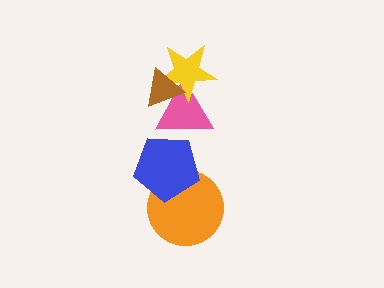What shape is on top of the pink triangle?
The yellow star is on top of the pink triangle.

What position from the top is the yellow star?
The yellow star is 2nd from the top.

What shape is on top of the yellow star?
The brown triangle is on top of the yellow star.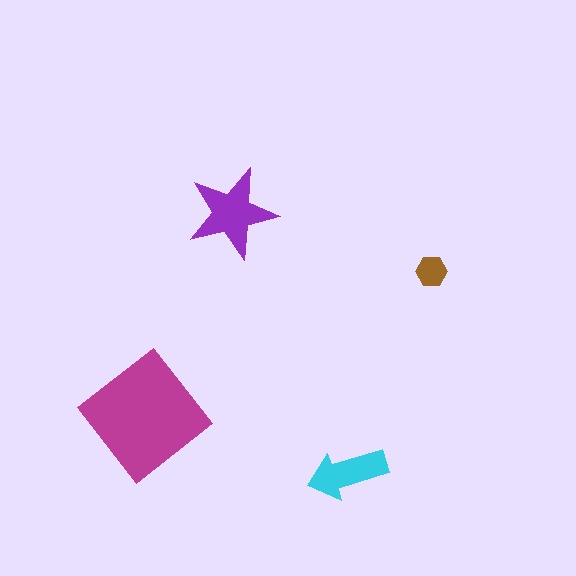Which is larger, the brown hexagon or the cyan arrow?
The cyan arrow.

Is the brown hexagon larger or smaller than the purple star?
Smaller.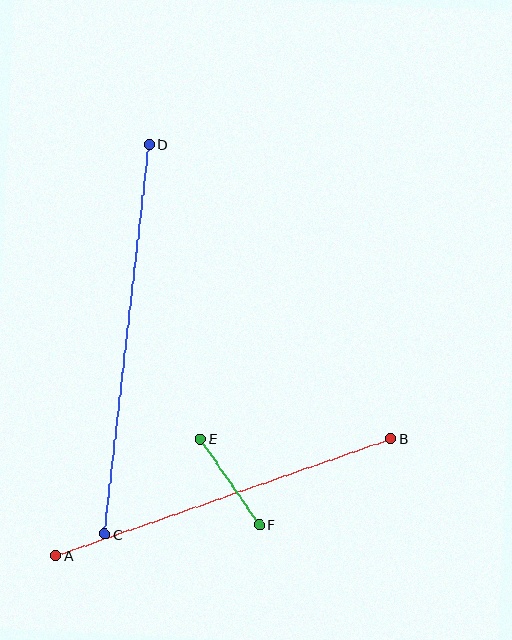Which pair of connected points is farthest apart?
Points C and D are farthest apart.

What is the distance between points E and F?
The distance is approximately 104 pixels.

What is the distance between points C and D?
The distance is approximately 393 pixels.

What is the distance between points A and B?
The distance is approximately 355 pixels.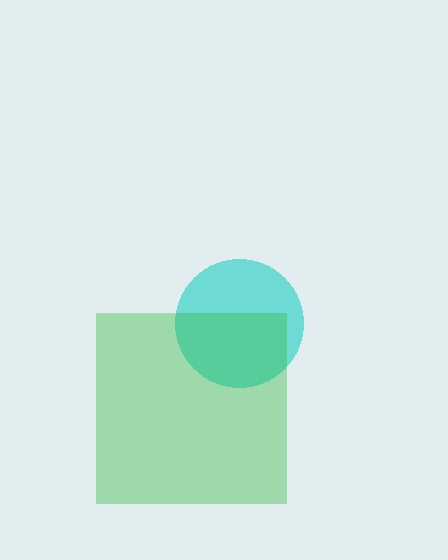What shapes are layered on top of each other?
The layered shapes are: a cyan circle, a green square.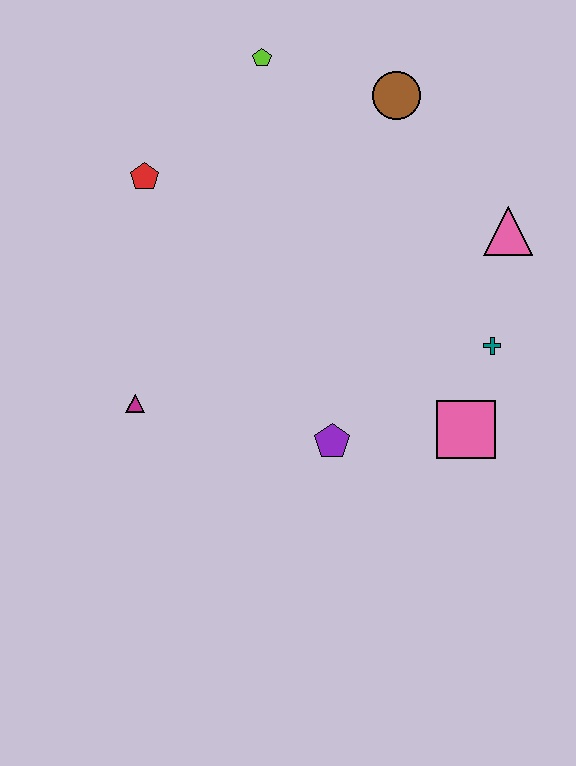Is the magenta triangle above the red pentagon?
No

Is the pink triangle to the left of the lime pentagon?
No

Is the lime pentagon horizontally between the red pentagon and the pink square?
Yes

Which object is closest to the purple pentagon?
The pink square is closest to the purple pentagon.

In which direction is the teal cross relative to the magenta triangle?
The teal cross is to the right of the magenta triangle.